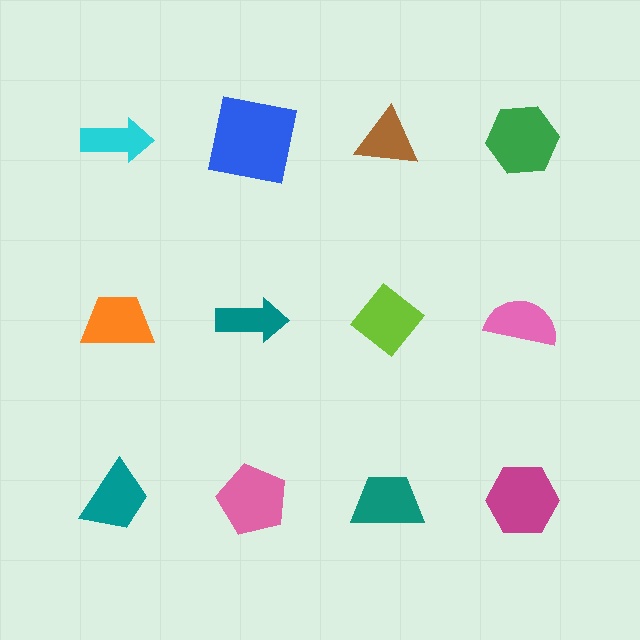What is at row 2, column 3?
A lime diamond.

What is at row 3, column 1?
A teal trapezoid.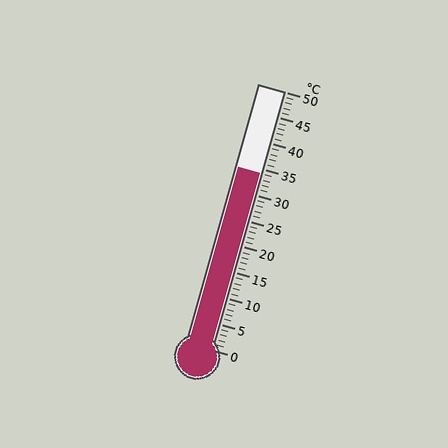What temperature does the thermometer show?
The thermometer shows approximately 34°C.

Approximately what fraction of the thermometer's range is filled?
The thermometer is filled to approximately 70% of its range.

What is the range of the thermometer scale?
The thermometer scale ranges from 0°C to 50°C.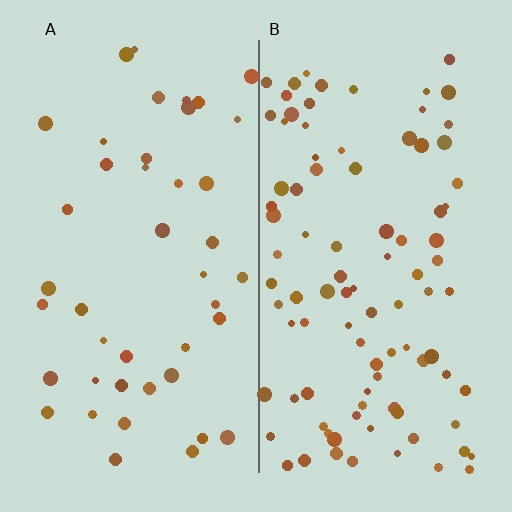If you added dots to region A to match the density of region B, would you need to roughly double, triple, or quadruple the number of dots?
Approximately double.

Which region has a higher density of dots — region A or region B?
B (the right).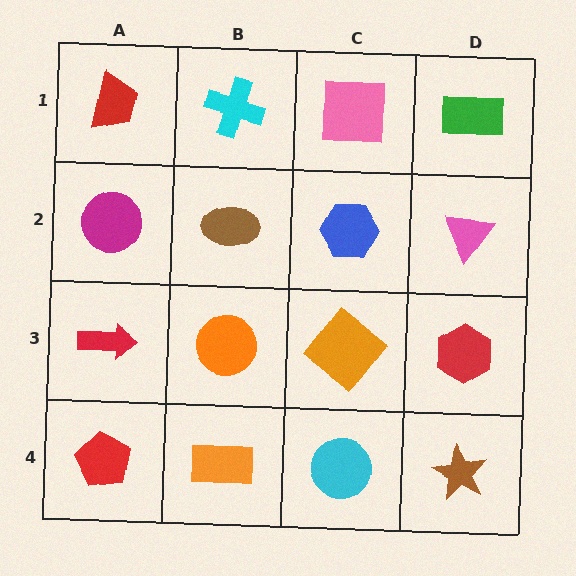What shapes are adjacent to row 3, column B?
A brown ellipse (row 2, column B), an orange rectangle (row 4, column B), a red arrow (row 3, column A), an orange diamond (row 3, column C).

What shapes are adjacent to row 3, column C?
A blue hexagon (row 2, column C), a cyan circle (row 4, column C), an orange circle (row 3, column B), a red hexagon (row 3, column D).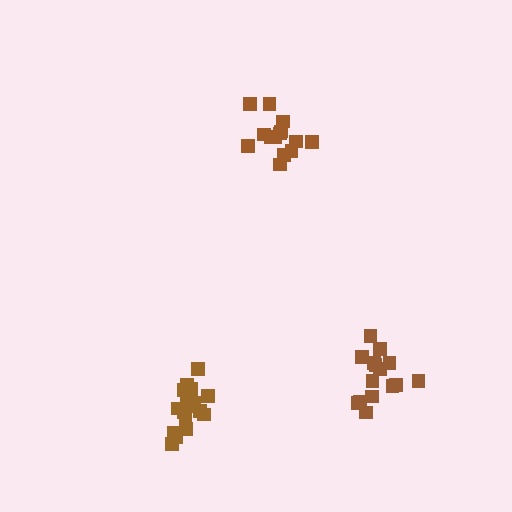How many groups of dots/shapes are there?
There are 3 groups.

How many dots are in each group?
Group 1: 18 dots, Group 2: 15 dots, Group 3: 15 dots (48 total).